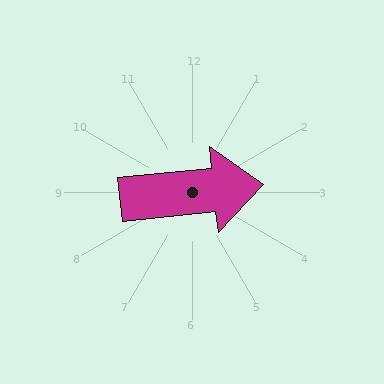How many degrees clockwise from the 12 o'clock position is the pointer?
Approximately 84 degrees.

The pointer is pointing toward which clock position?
Roughly 3 o'clock.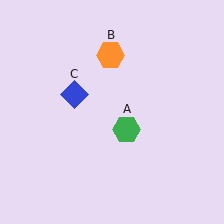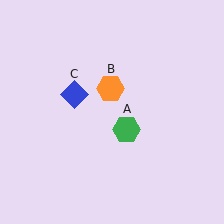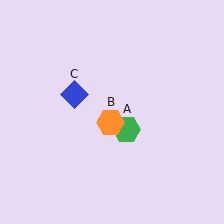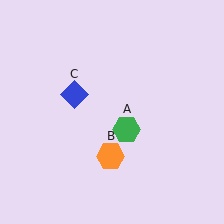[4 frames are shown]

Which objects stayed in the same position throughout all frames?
Green hexagon (object A) and blue diamond (object C) remained stationary.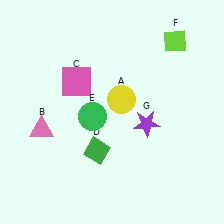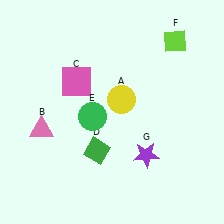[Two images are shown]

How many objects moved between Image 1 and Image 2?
1 object moved between the two images.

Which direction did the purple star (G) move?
The purple star (G) moved down.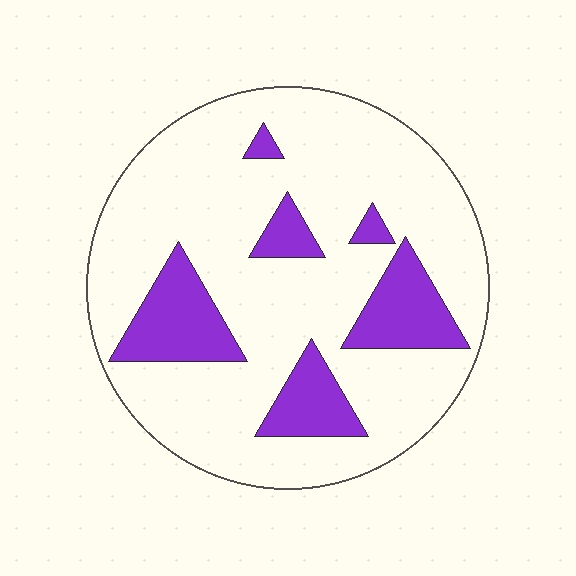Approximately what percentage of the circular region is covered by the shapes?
Approximately 20%.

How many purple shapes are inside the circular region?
6.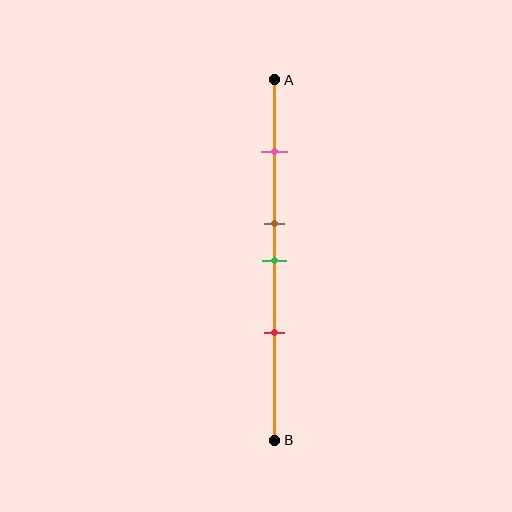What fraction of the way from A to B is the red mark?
The red mark is approximately 70% (0.7) of the way from A to B.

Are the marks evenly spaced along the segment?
No, the marks are not evenly spaced.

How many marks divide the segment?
There are 4 marks dividing the segment.